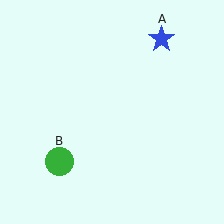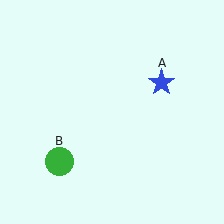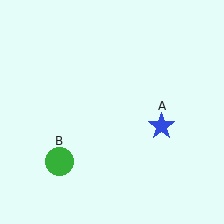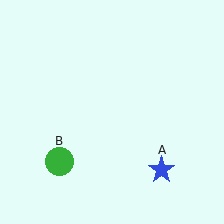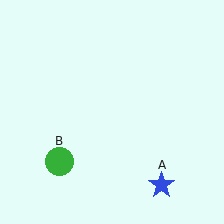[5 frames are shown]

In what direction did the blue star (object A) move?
The blue star (object A) moved down.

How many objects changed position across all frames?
1 object changed position: blue star (object A).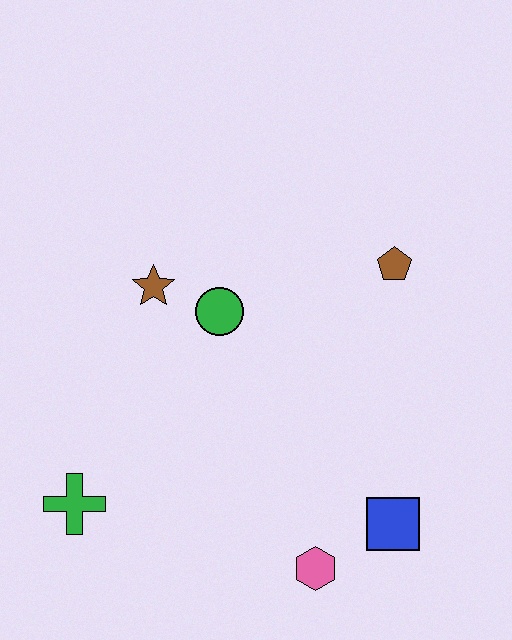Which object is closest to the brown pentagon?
The green circle is closest to the brown pentagon.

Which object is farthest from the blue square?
The brown star is farthest from the blue square.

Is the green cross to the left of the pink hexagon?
Yes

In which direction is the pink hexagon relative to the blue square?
The pink hexagon is to the left of the blue square.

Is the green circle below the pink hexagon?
No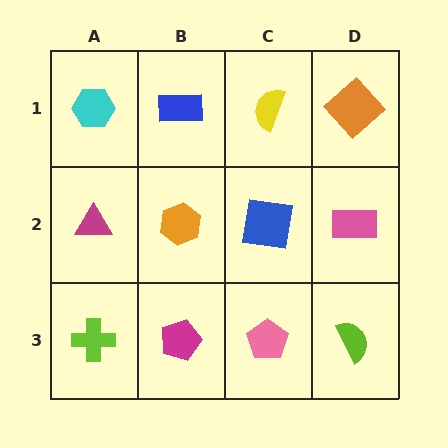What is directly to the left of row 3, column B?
A lime cross.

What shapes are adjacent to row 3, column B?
An orange hexagon (row 2, column B), a lime cross (row 3, column A), a pink pentagon (row 3, column C).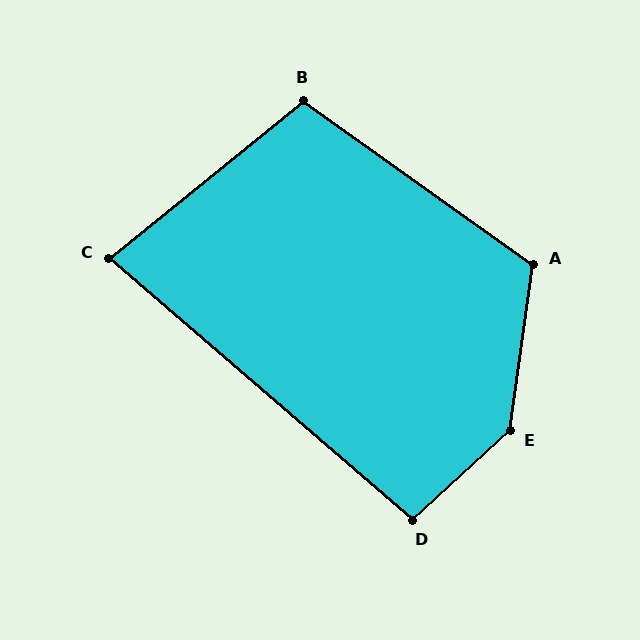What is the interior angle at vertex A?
Approximately 118 degrees (obtuse).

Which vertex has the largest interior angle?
E, at approximately 140 degrees.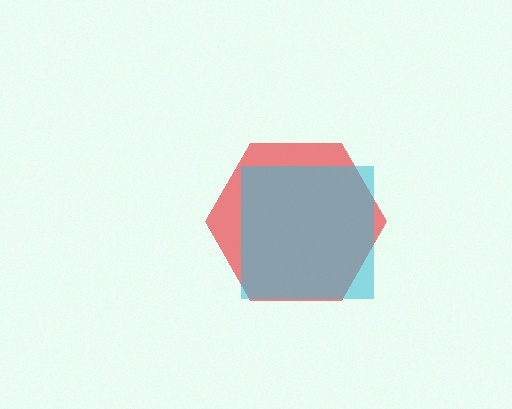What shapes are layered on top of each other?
The layered shapes are: a red hexagon, a cyan square.